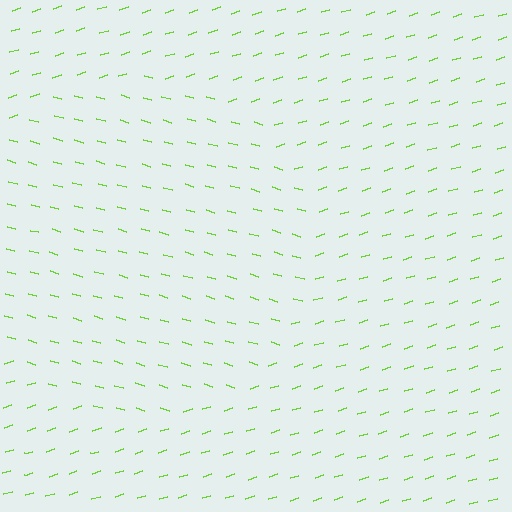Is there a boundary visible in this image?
Yes, there is a texture boundary formed by a change in line orientation.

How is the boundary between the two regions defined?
The boundary is defined purely by a change in line orientation (approximately 34 degrees difference). All lines are the same color and thickness.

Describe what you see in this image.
The image is filled with small lime line segments. A circle region in the image has lines oriented differently from the surrounding lines, creating a visible texture boundary.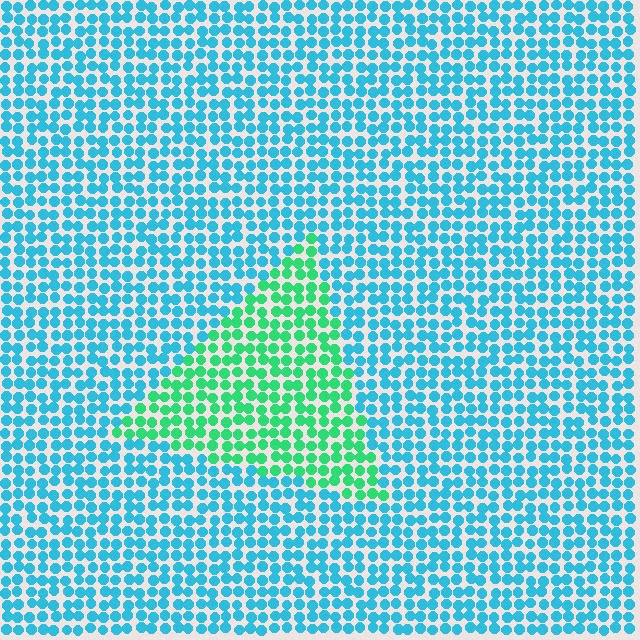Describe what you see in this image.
The image is filled with small cyan elements in a uniform arrangement. A triangle-shaped region is visible where the elements are tinted to a slightly different hue, forming a subtle color boundary.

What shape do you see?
I see a triangle.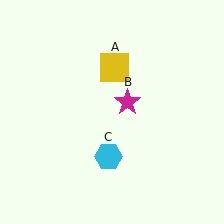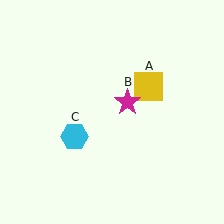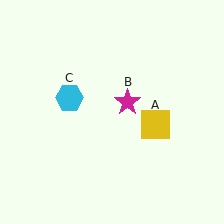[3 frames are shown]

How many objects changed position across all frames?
2 objects changed position: yellow square (object A), cyan hexagon (object C).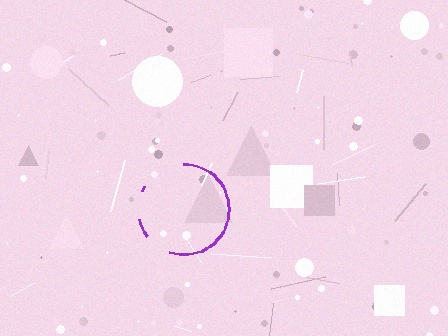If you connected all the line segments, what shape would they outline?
They would outline a circle.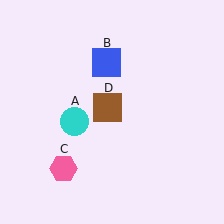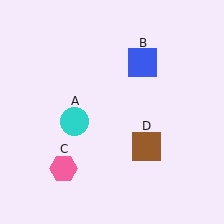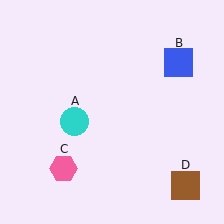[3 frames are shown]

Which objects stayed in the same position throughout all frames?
Cyan circle (object A) and pink hexagon (object C) remained stationary.